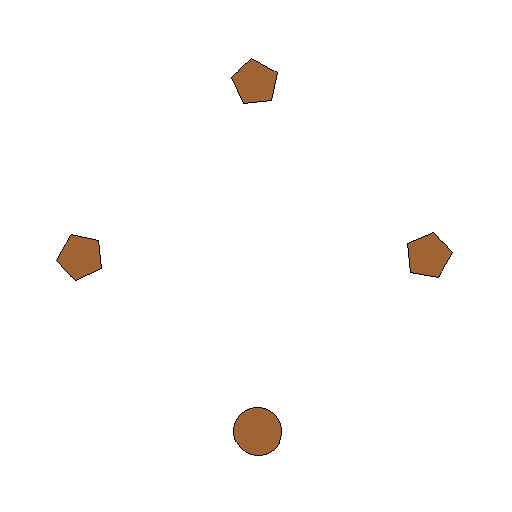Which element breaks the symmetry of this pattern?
The brown circle at roughly the 6 o'clock position breaks the symmetry. All other shapes are brown pentagons.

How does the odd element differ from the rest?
It has a different shape: circle instead of pentagon.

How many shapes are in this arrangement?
There are 4 shapes arranged in a ring pattern.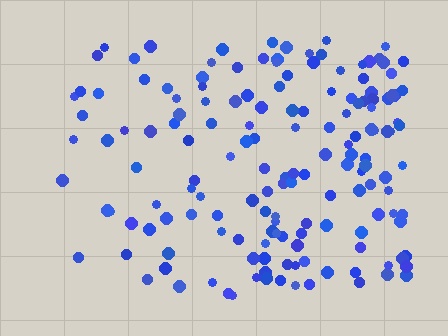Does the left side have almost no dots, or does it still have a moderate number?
Still a moderate number, just noticeably fewer than the right.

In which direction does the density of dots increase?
From left to right, with the right side densest.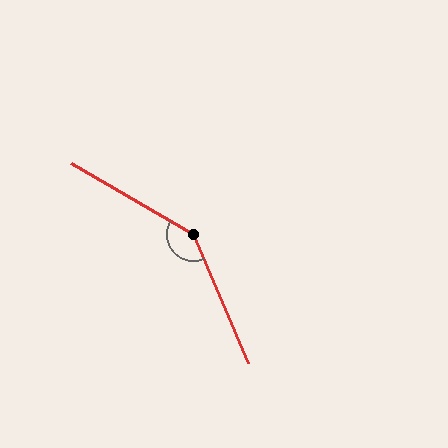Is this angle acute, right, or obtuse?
It is obtuse.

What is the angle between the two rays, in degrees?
Approximately 144 degrees.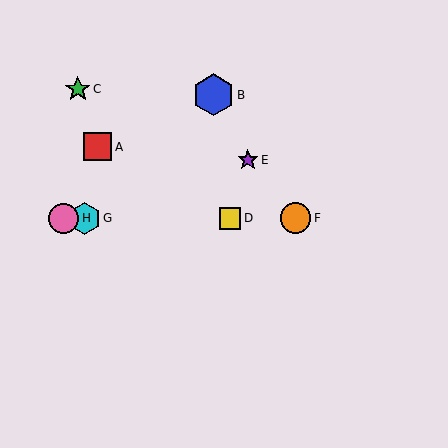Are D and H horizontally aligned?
Yes, both are at y≈218.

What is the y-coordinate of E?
Object E is at y≈160.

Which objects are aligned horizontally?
Objects D, F, G, H are aligned horizontally.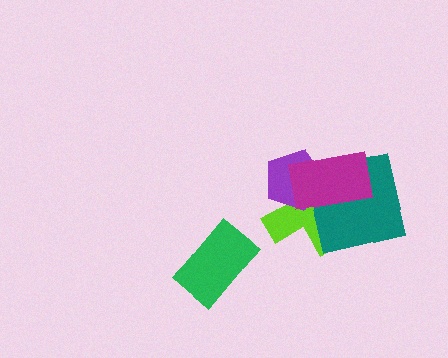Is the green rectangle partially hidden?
No, no other shape covers it.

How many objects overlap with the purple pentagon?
3 objects overlap with the purple pentagon.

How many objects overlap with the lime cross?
3 objects overlap with the lime cross.